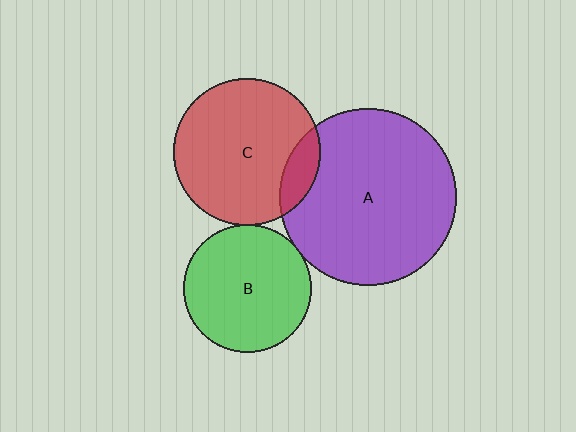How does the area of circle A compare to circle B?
Approximately 1.9 times.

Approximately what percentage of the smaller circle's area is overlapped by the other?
Approximately 15%.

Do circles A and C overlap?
Yes.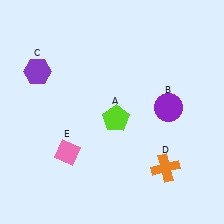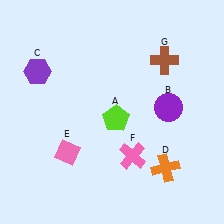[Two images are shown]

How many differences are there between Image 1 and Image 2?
There are 2 differences between the two images.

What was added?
A pink cross (F), a brown cross (G) were added in Image 2.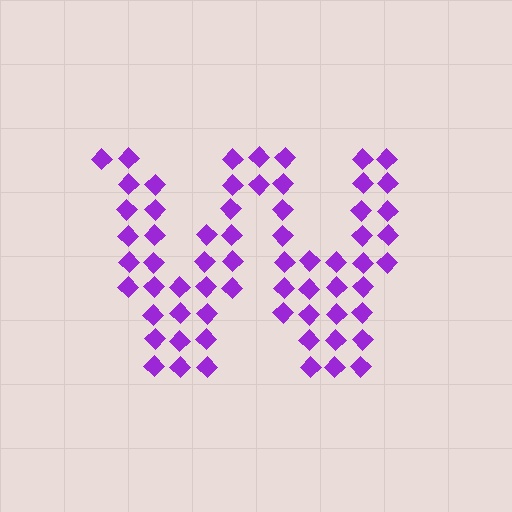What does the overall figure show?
The overall figure shows the letter W.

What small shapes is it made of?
It is made of small diamonds.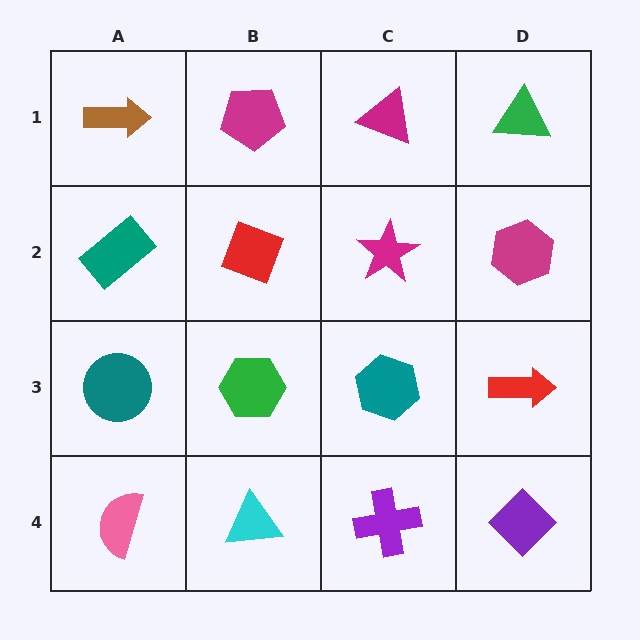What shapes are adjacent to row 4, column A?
A teal circle (row 3, column A), a cyan triangle (row 4, column B).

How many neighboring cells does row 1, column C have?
3.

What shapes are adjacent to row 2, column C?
A magenta triangle (row 1, column C), a teal hexagon (row 3, column C), a red diamond (row 2, column B), a magenta hexagon (row 2, column D).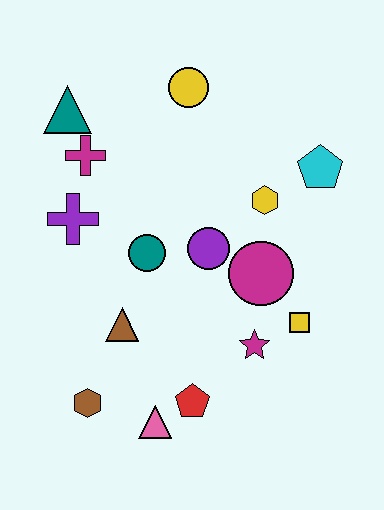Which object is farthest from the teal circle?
The cyan pentagon is farthest from the teal circle.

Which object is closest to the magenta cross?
The teal triangle is closest to the magenta cross.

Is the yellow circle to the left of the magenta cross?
No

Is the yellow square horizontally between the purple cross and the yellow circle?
No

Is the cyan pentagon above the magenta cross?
No